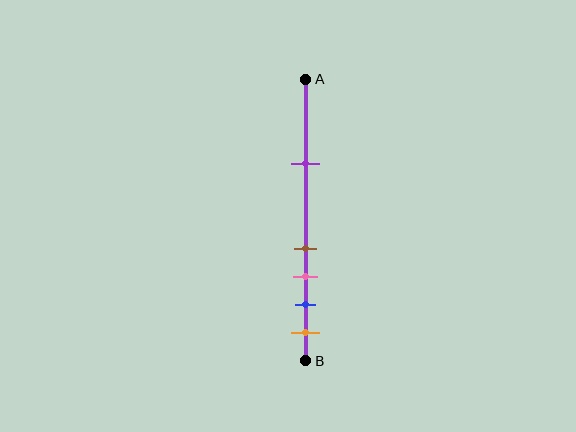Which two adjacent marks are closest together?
The brown and pink marks are the closest adjacent pair.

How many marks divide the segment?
There are 5 marks dividing the segment.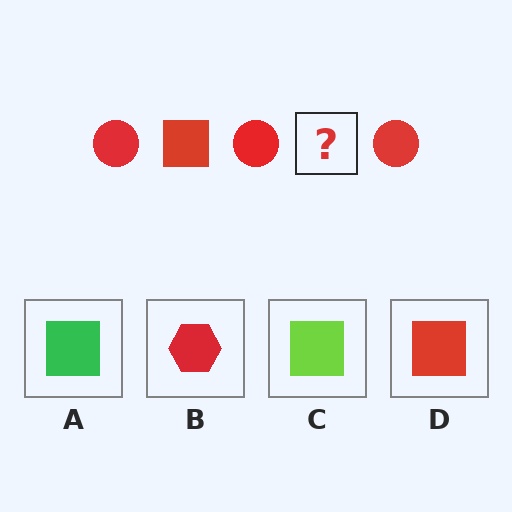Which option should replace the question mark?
Option D.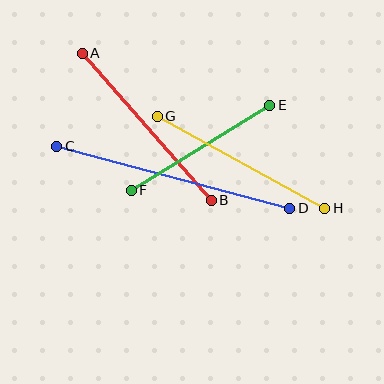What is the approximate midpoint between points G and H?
The midpoint is at approximately (241, 162) pixels.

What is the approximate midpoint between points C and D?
The midpoint is at approximately (173, 177) pixels.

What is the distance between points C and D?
The distance is approximately 241 pixels.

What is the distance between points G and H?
The distance is approximately 191 pixels.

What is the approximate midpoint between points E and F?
The midpoint is at approximately (200, 148) pixels.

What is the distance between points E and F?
The distance is approximately 163 pixels.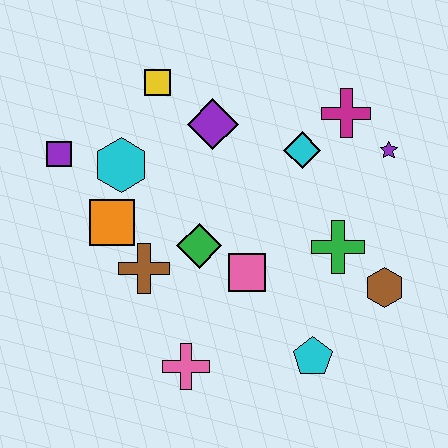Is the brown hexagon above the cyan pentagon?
Yes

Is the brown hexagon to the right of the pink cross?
Yes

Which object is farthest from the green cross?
The purple square is farthest from the green cross.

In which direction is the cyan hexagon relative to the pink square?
The cyan hexagon is to the left of the pink square.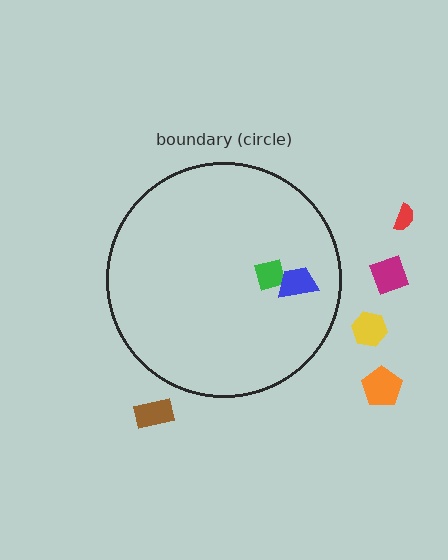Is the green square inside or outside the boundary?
Inside.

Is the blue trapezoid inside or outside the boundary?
Inside.